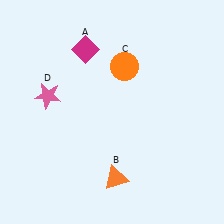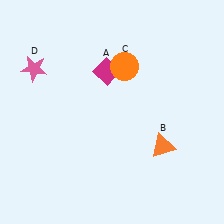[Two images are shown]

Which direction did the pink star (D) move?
The pink star (D) moved up.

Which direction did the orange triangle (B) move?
The orange triangle (B) moved right.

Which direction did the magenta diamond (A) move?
The magenta diamond (A) moved right.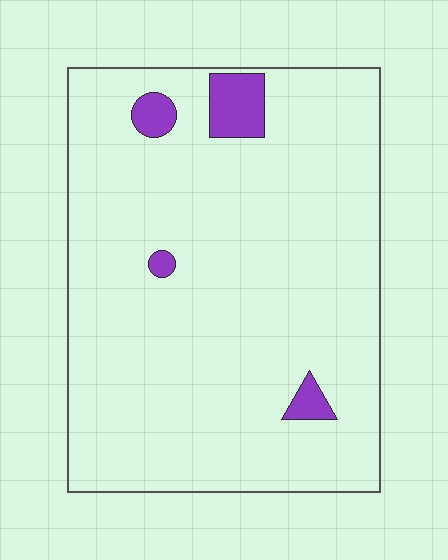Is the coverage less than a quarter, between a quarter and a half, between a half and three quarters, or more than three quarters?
Less than a quarter.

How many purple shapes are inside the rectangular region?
4.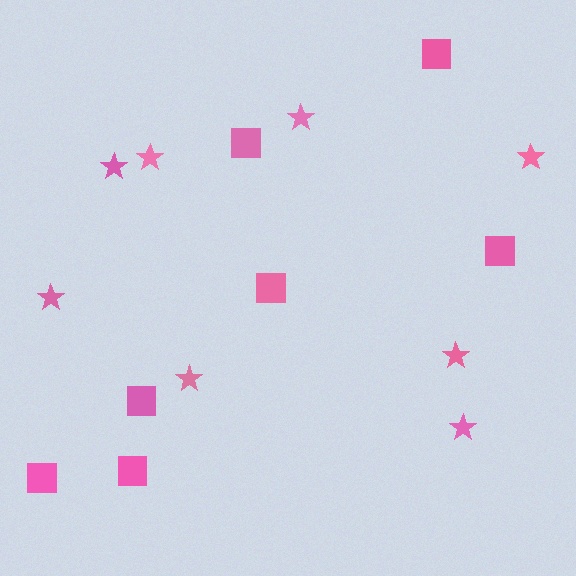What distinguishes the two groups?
There are 2 groups: one group of stars (8) and one group of squares (7).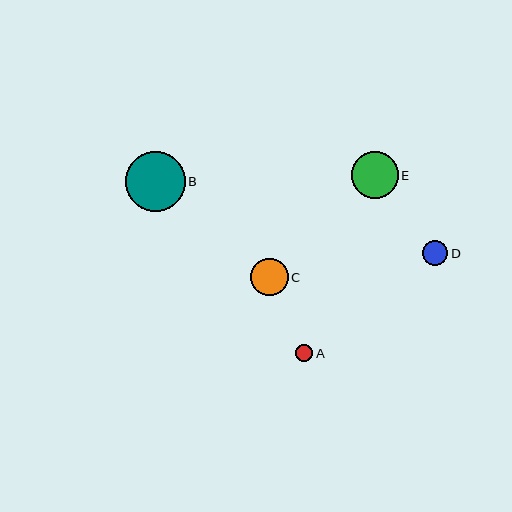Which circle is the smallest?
Circle A is the smallest with a size of approximately 17 pixels.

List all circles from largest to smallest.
From largest to smallest: B, E, C, D, A.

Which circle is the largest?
Circle B is the largest with a size of approximately 60 pixels.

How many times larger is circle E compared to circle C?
Circle E is approximately 1.3 times the size of circle C.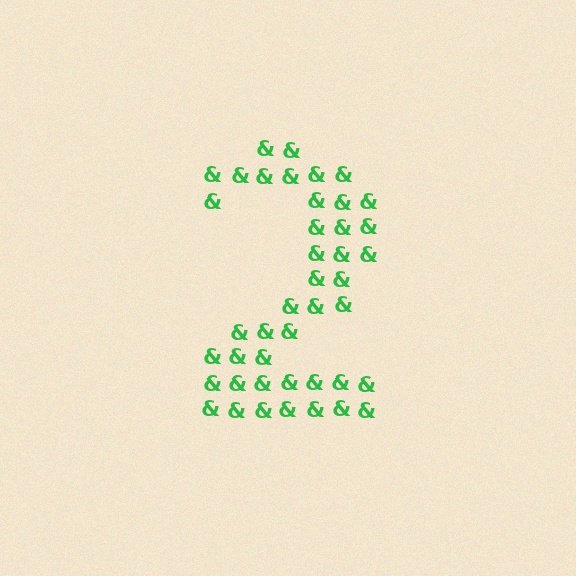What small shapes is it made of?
It is made of small ampersands.